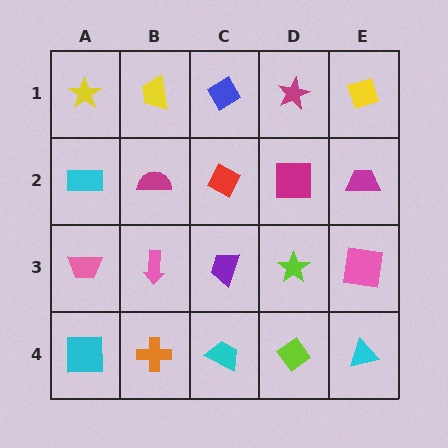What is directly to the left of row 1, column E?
A magenta star.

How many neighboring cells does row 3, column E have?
3.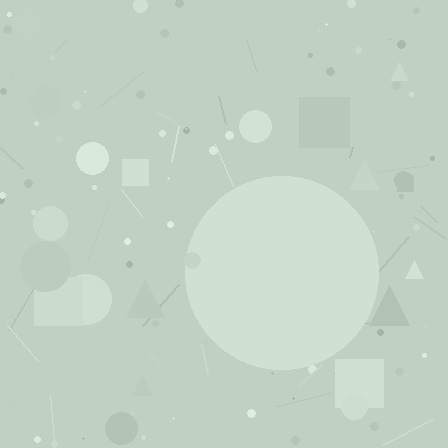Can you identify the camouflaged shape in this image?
The camouflaged shape is a circle.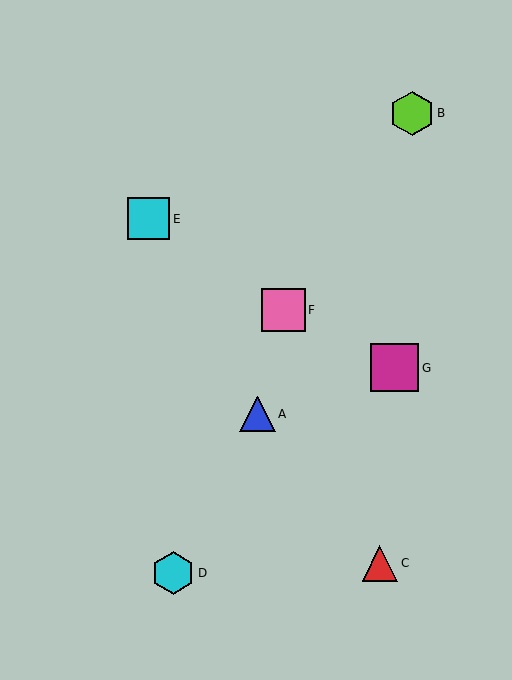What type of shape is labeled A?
Shape A is a blue triangle.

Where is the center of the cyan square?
The center of the cyan square is at (149, 219).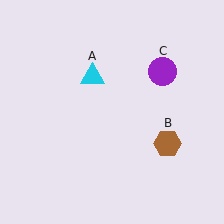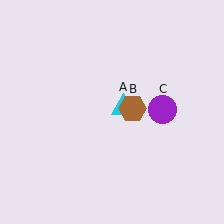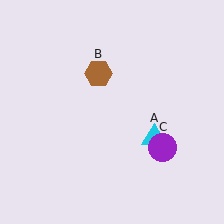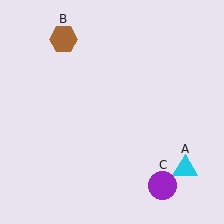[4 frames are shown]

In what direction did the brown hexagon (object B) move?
The brown hexagon (object B) moved up and to the left.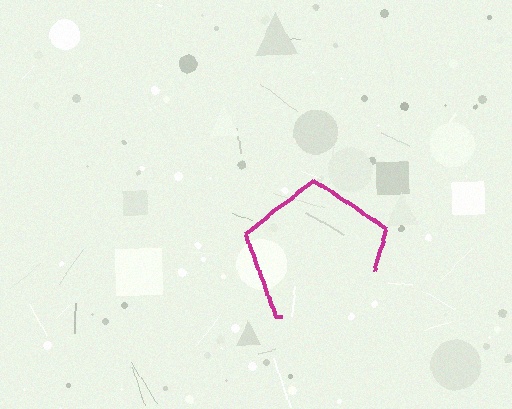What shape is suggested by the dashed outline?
The dashed outline suggests a pentagon.